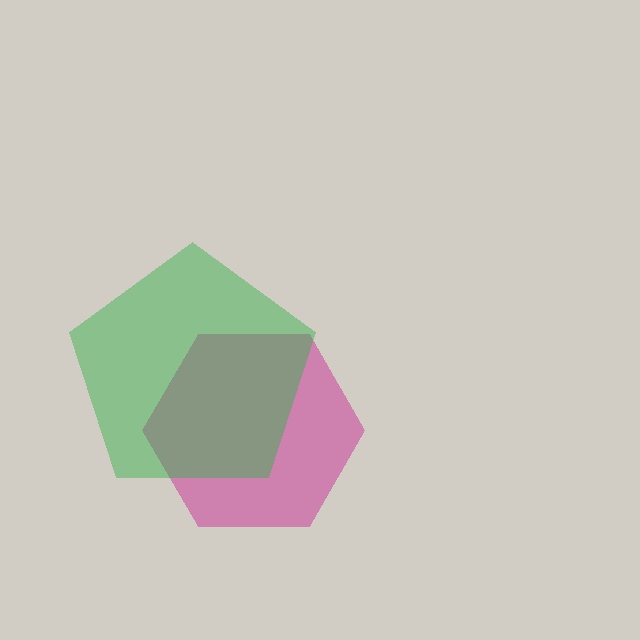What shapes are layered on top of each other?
The layered shapes are: a magenta hexagon, a green pentagon.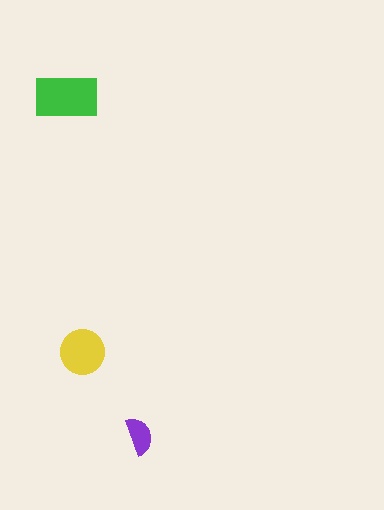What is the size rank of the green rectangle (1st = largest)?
1st.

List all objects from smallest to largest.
The purple semicircle, the yellow circle, the green rectangle.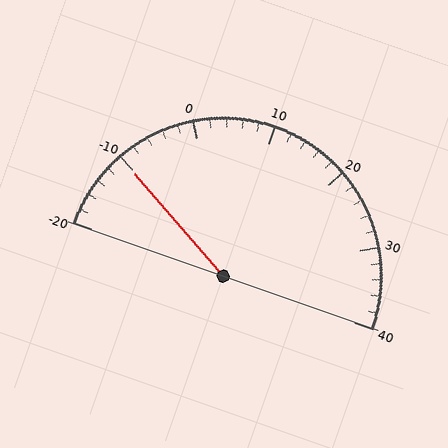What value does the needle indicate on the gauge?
The needle indicates approximately -10.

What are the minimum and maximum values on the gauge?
The gauge ranges from -20 to 40.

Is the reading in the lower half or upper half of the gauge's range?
The reading is in the lower half of the range (-20 to 40).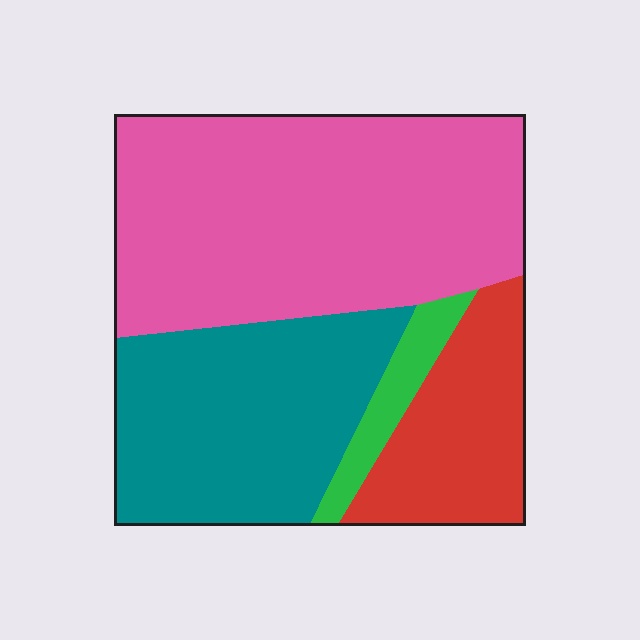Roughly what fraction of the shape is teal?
Teal takes up about one third (1/3) of the shape.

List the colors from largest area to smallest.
From largest to smallest: pink, teal, red, green.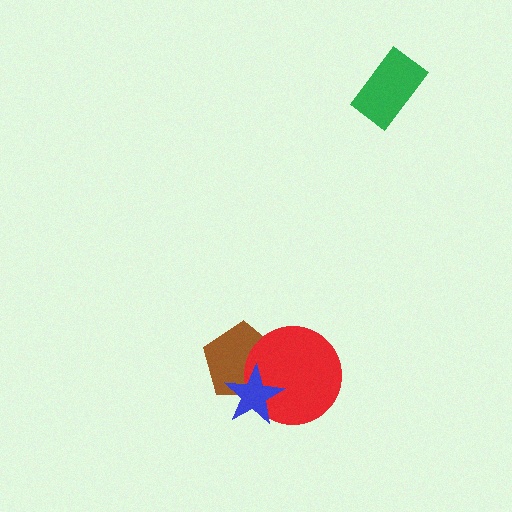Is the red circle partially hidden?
Yes, it is partially covered by another shape.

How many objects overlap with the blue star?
2 objects overlap with the blue star.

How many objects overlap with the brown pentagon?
2 objects overlap with the brown pentagon.